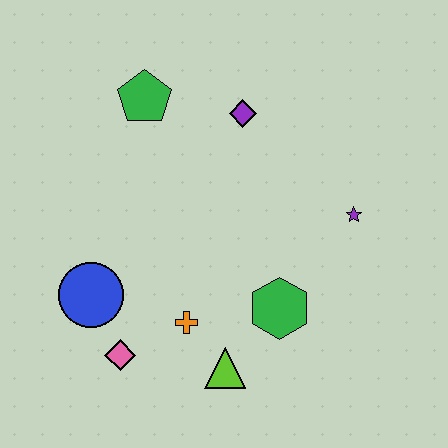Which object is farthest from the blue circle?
The purple star is farthest from the blue circle.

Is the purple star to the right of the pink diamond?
Yes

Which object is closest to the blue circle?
The pink diamond is closest to the blue circle.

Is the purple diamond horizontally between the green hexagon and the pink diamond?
Yes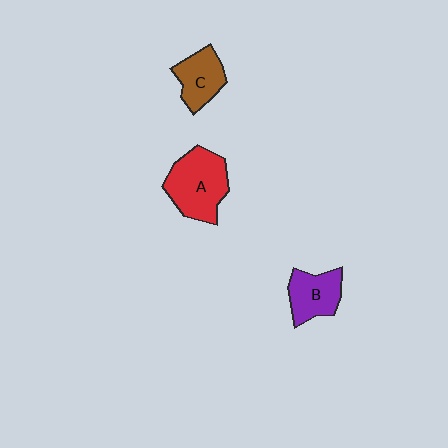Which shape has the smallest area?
Shape C (brown).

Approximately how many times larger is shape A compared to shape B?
Approximately 1.5 times.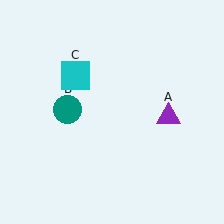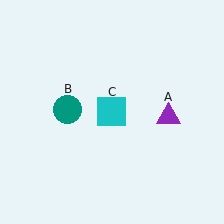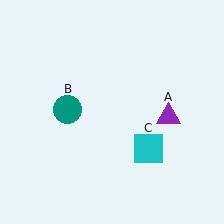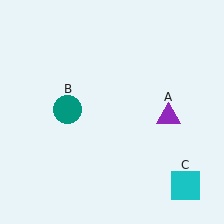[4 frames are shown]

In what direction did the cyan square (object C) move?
The cyan square (object C) moved down and to the right.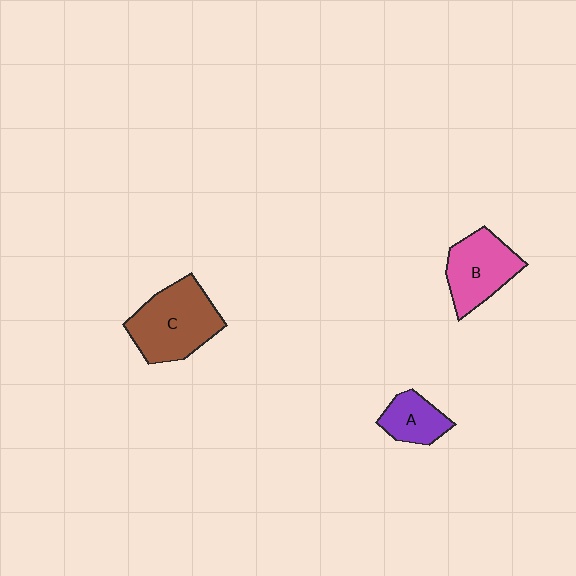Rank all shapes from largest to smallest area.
From largest to smallest: C (brown), B (pink), A (purple).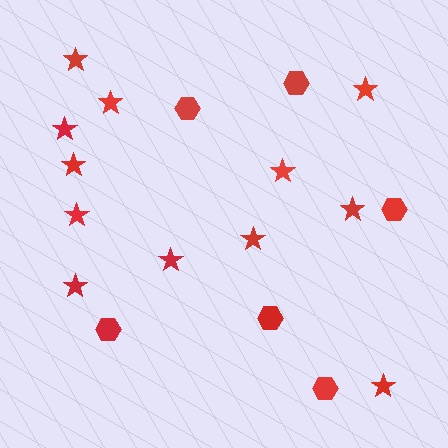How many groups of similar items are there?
There are 2 groups: one group of stars (12) and one group of hexagons (6).